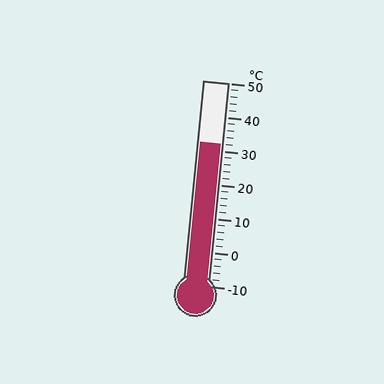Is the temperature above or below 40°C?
The temperature is below 40°C.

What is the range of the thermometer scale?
The thermometer scale ranges from -10°C to 50°C.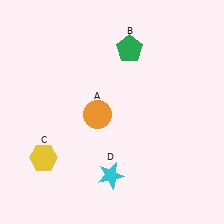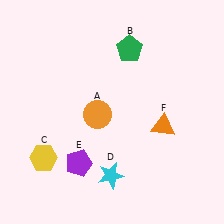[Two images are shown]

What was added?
A purple pentagon (E), an orange triangle (F) were added in Image 2.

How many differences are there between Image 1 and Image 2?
There are 2 differences between the two images.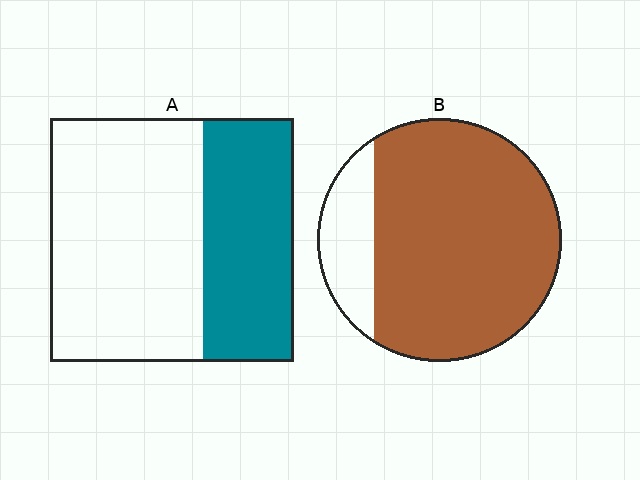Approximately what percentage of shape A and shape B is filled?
A is approximately 35% and B is approximately 80%.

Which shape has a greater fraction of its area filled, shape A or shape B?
Shape B.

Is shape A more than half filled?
No.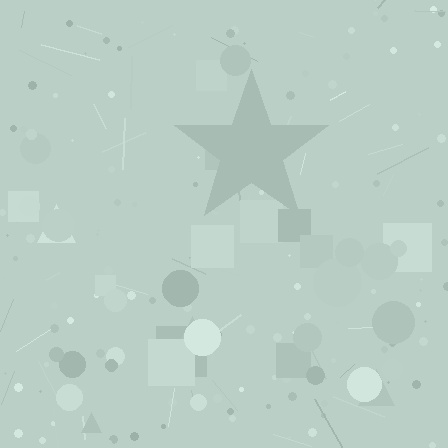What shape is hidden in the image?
A star is hidden in the image.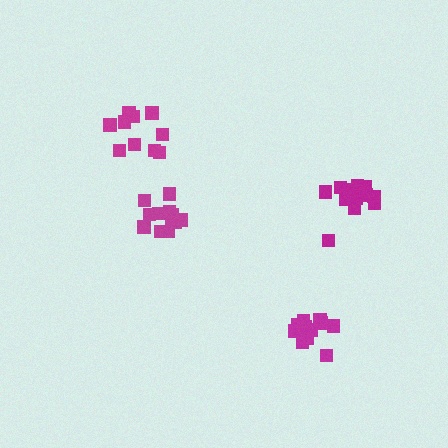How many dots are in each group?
Group 1: 12 dots, Group 2: 11 dots, Group 3: 15 dots, Group 4: 10 dots (48 total).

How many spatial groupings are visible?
There are 4 spatial groupings.